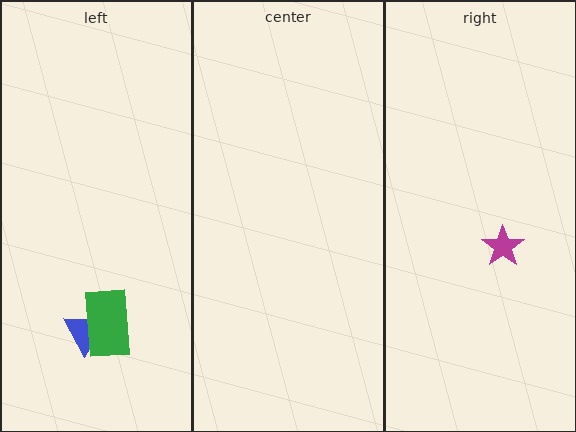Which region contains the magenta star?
The right region.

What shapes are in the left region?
The blue triangle, the green rectangle.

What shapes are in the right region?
The magenta star.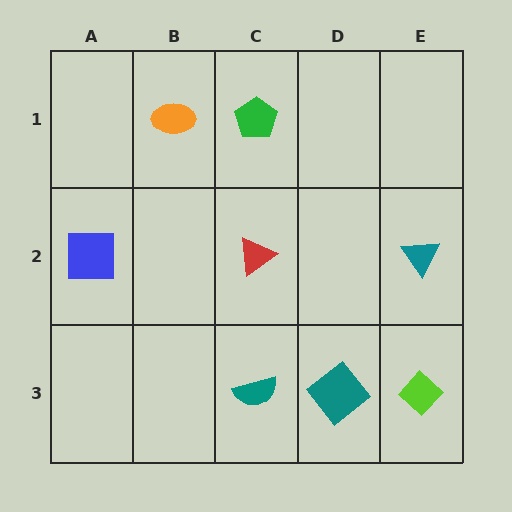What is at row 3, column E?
A lime diamond.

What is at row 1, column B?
An orange ellipse.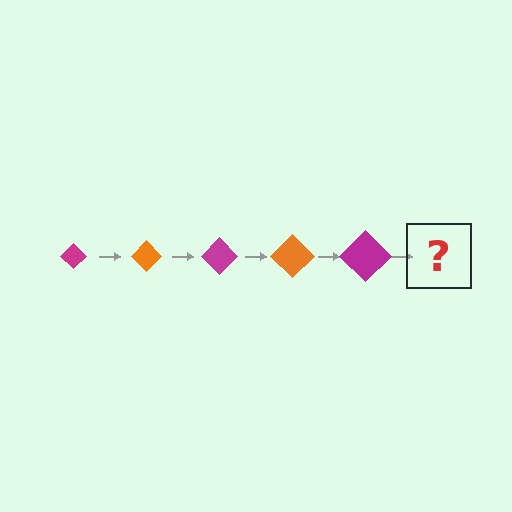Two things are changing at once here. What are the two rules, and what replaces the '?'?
The two rules are that the diamond grows larger each step and the color cycles through magenta and orange. The '?' should be an orange diamond, larger than the previous one.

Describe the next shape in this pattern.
It should be an orange diamond, larger than the previous one.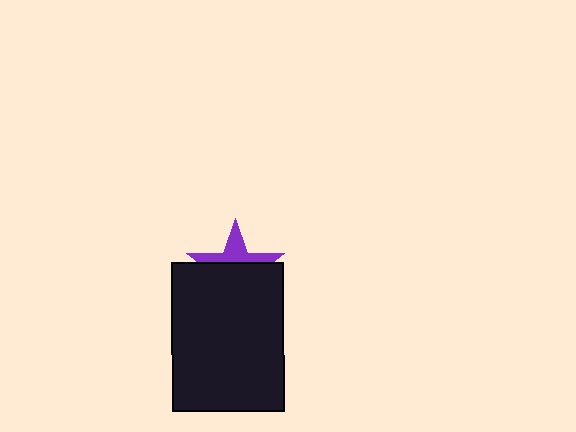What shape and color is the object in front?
The object in front is a black rectangle.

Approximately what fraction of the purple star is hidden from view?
Roughly 64% of the purple star is hidden behind the black rectangle.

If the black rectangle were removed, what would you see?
You would see the complete purple star.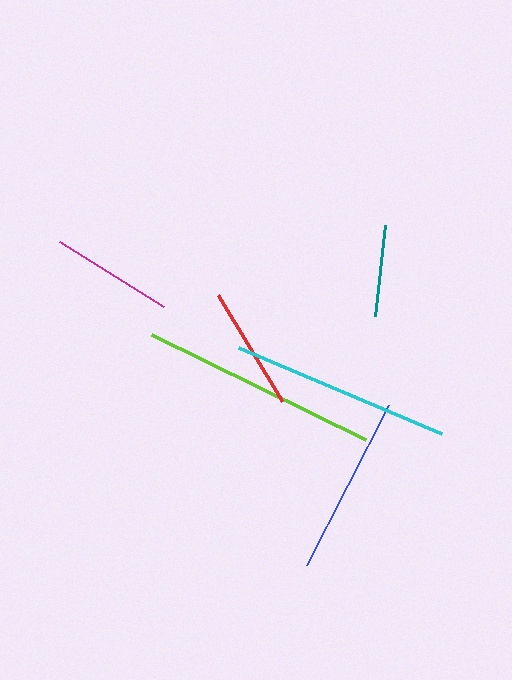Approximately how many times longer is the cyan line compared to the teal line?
The cyan line is approximately 2.4 times the length of the teal line.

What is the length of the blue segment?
The blue segment is approximately 180 pixels long.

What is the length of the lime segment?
The lime segment is approximately 238 pixels long.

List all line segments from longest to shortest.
From longest to shortest: lime, cyan, blue, red, magenta, teal.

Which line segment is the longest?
The lime line is the longest at approximately 238 pixels.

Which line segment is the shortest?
The teal line is the shortest at approximately 92 pixels.